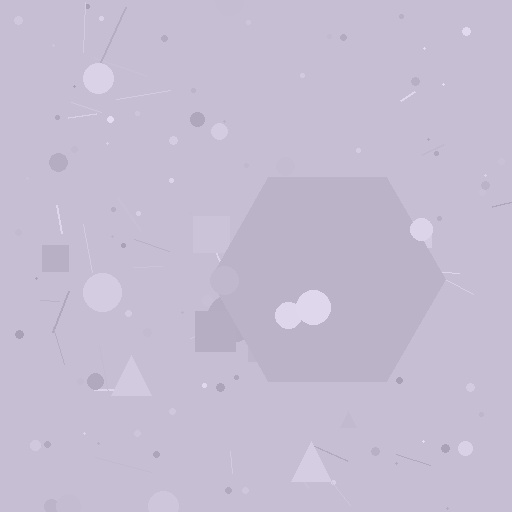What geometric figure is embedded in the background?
A hexagon is embedded in the background.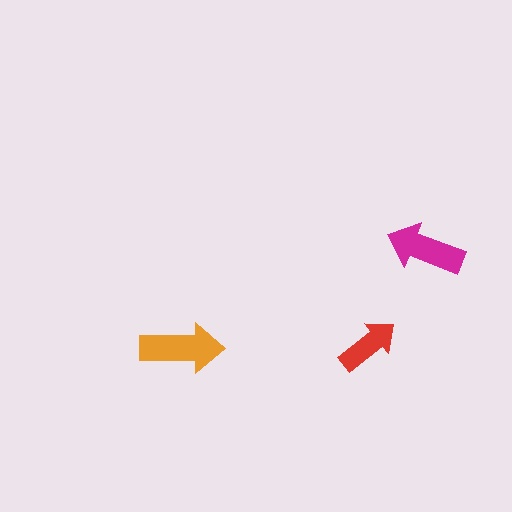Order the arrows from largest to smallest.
the orange one, the magenta one, the red one.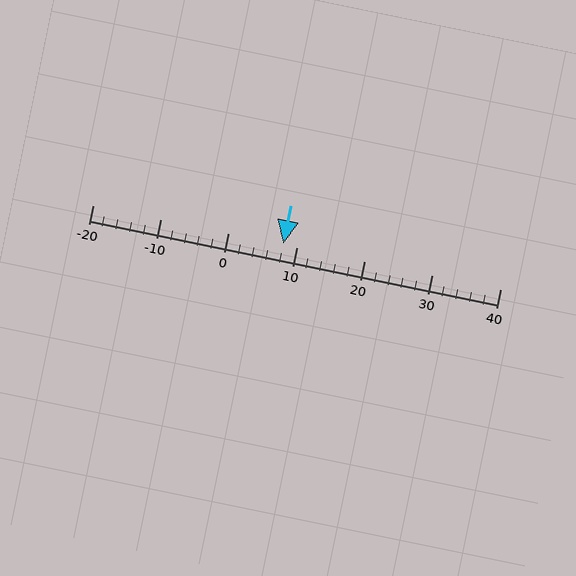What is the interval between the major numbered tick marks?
The major tick marks are spaced 10 units apart.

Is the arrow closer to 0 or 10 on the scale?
The arrow is closer to 10.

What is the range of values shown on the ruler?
The ruler shows values from -20 to 40.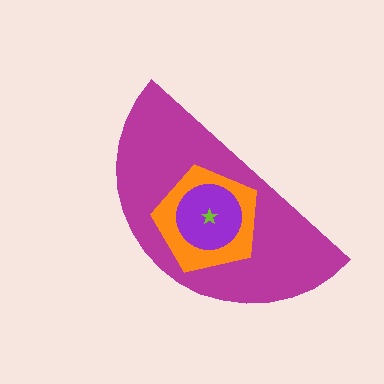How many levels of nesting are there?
4.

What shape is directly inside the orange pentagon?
The purple circle.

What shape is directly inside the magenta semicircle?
The orange pentagon.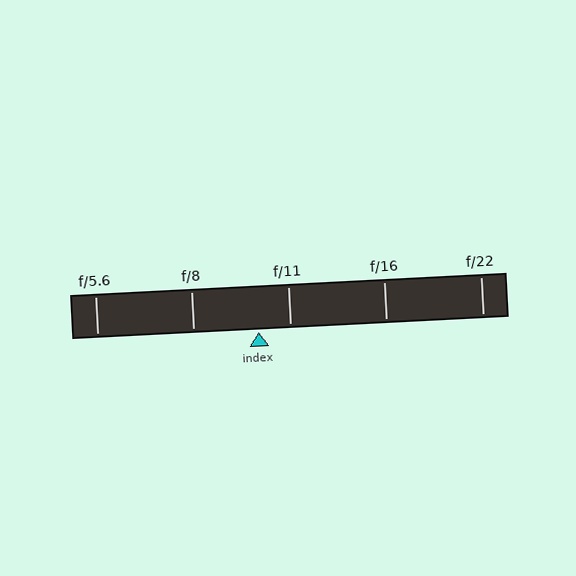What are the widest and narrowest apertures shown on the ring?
The widest aperture shown is f/5.6 and the narrowest is f/22.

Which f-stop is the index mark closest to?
The index mark is closest to f/11.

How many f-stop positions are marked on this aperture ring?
There are 5 f-stop positions marked.